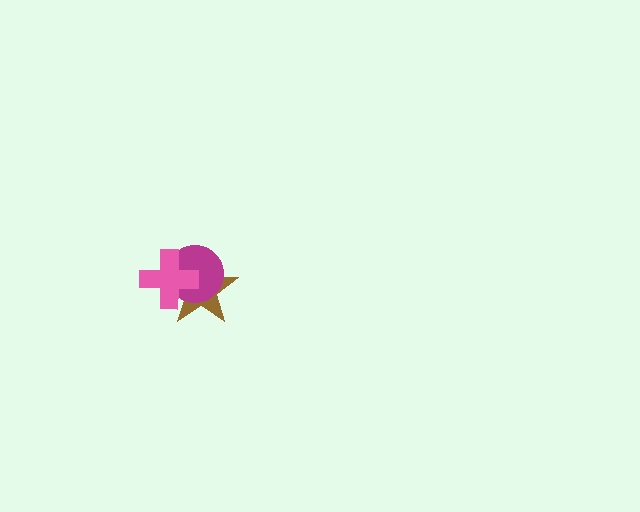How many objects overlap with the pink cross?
2 objects overlap with the pink cross.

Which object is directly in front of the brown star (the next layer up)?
The magenta circle is directly in front of the brown star.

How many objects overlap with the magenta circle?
2 objects overlap with the magenta circle.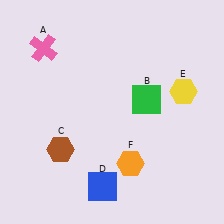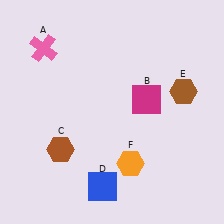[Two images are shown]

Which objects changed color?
B changed from green to magenta. E changed from yellow to brown.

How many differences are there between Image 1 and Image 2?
There are 2 differences between the two images.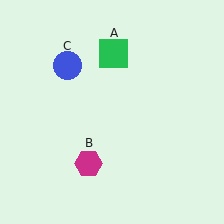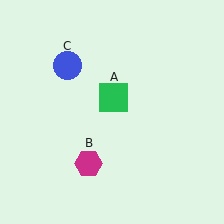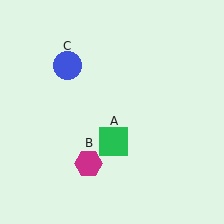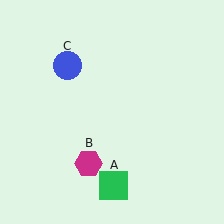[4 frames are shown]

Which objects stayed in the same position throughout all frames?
Magenta hexagon (object B) and blue circle (object C) remained stationary.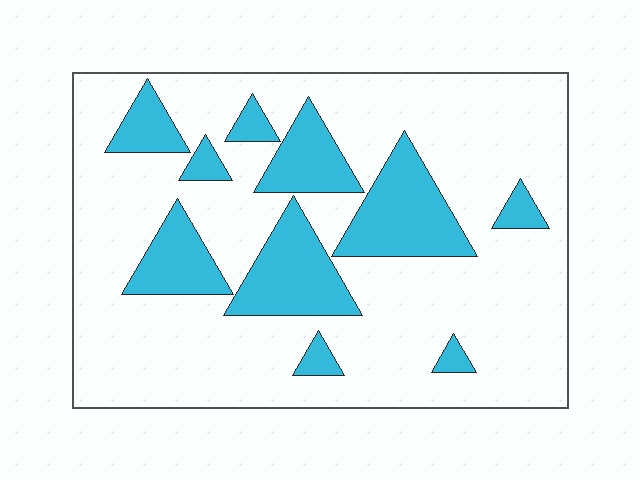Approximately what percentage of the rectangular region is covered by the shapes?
Approximately 25%.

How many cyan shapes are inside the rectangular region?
10.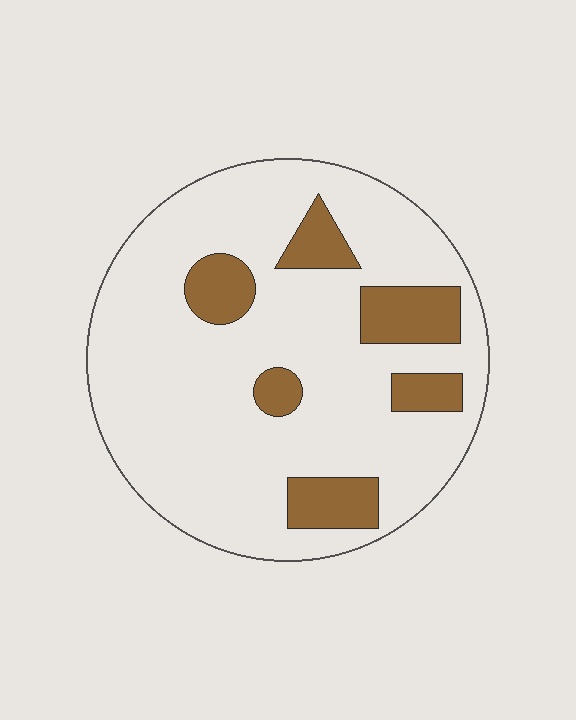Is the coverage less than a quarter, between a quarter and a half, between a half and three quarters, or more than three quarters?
Less than a quarter.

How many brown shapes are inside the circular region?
6.